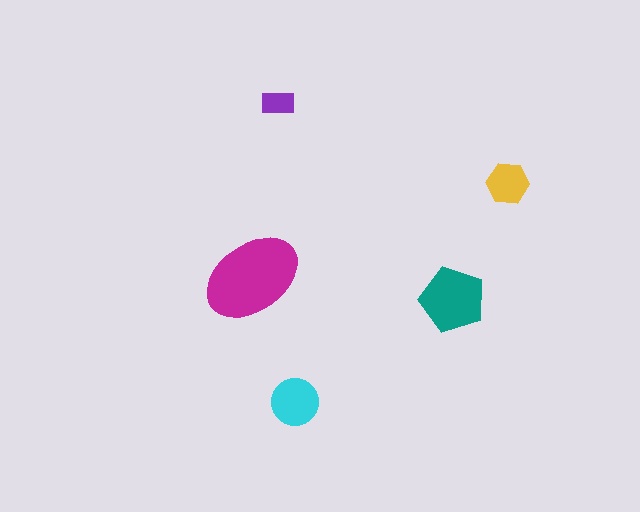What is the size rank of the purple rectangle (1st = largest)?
5th.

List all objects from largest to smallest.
The magenta ellipse, the teal pentagon, the cyan circle, the yellow hexagon, the purple rectangle.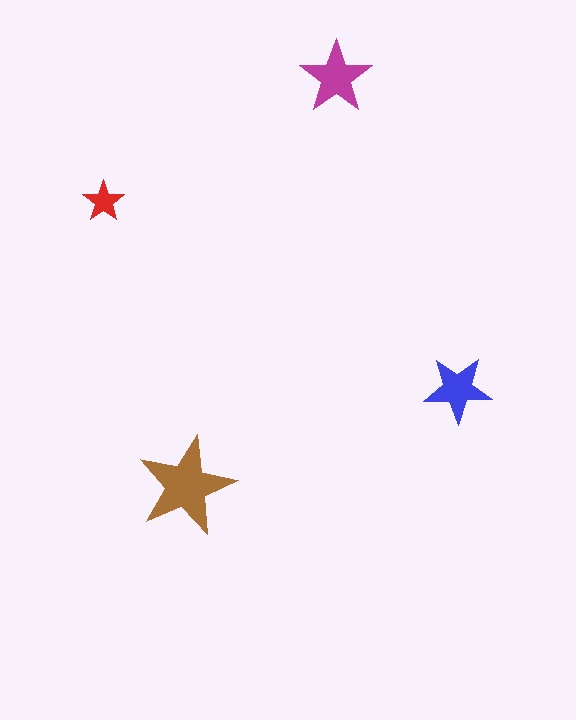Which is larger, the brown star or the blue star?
The brown one.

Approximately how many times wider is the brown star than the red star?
About 2.5 times wider.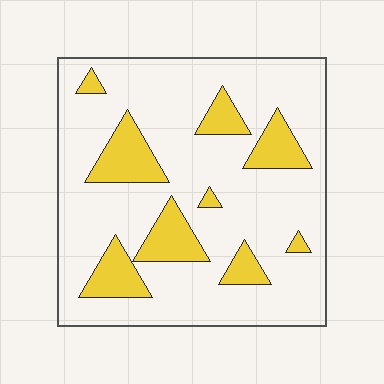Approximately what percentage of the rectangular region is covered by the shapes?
Approximately 20%.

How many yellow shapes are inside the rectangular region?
9.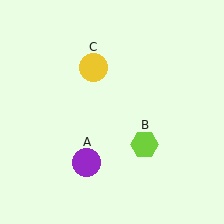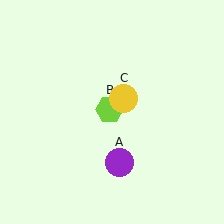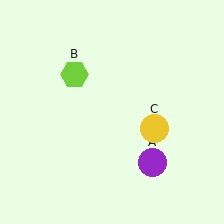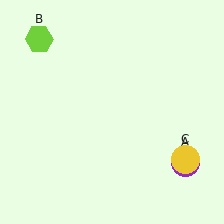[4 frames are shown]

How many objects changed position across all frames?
3 objects changed position: purple circle (object A), lime hexagon (object B), yellow circle (object C).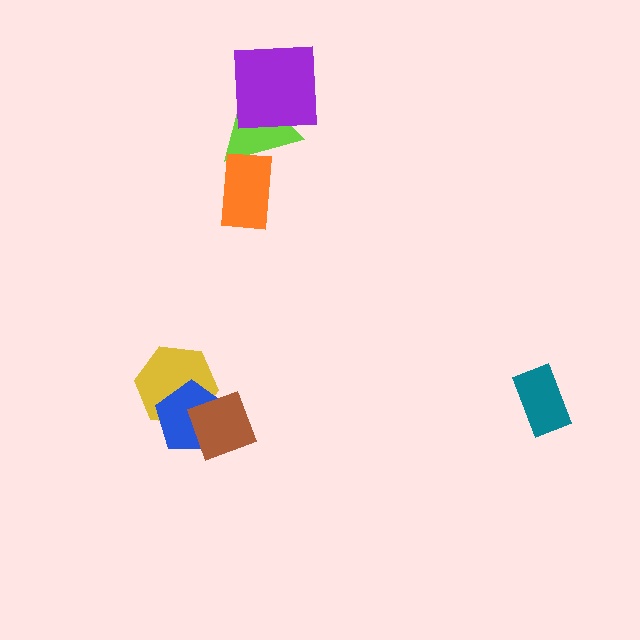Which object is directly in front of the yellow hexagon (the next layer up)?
The blue pentagon is directly in front of the yellow hexagon.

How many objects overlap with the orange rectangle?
1 object overlaps with the orange rectangle.